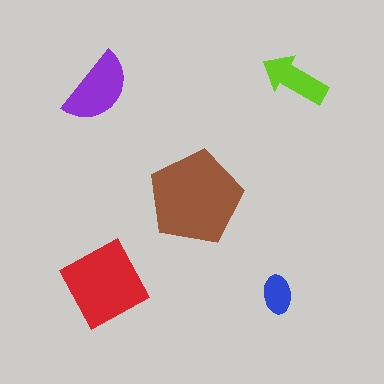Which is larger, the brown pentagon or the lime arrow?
The brown pentagon.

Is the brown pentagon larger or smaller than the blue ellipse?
Larger.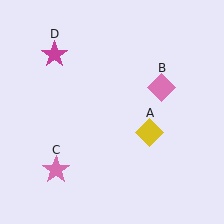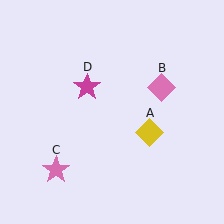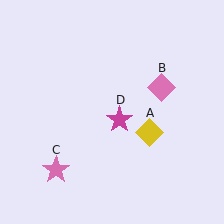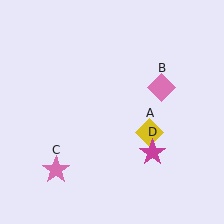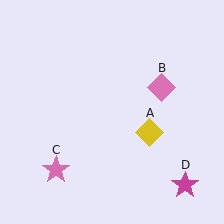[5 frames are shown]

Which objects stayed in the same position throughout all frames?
Yellow diamond (object A) and pink diamond (object B) and pink star (object C) remained stationary.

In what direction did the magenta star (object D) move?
The magenta star (object D) moved down and to the right.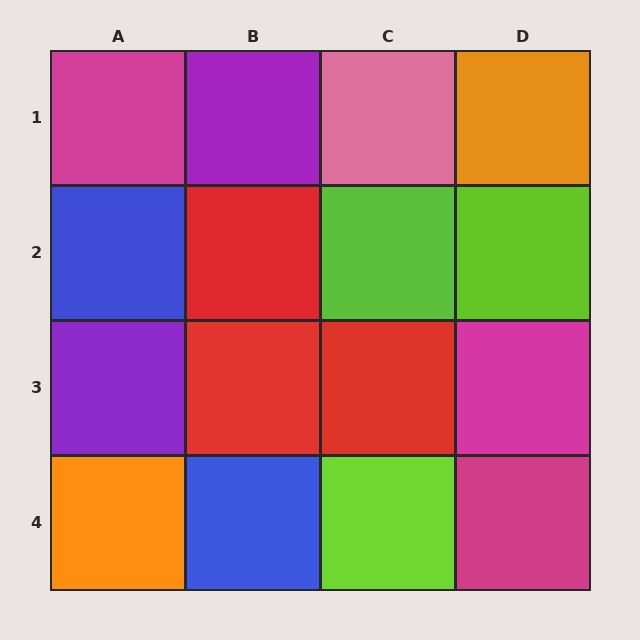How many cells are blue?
2 cells are blue.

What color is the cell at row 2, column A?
Blue.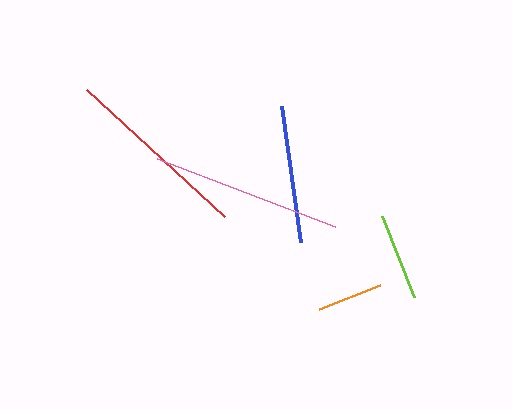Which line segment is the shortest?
The orange line is the shortest at approximately 66 pixels.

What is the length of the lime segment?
The lime segment is approximately 87 pixels long.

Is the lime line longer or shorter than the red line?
The red line is longer than the lime line.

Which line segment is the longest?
The pink line is the longest at approximately 190 pixels.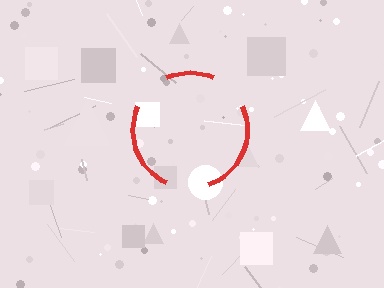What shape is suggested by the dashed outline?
The dashed outline suggests a circle.